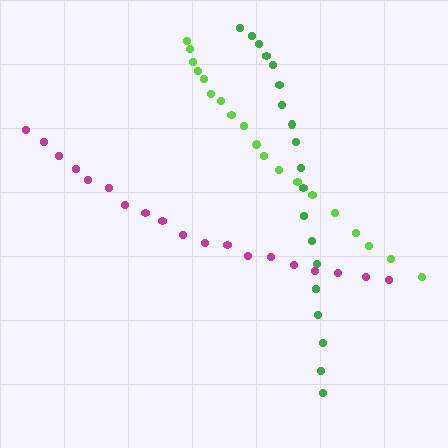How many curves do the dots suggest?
There are 3 distinct paths.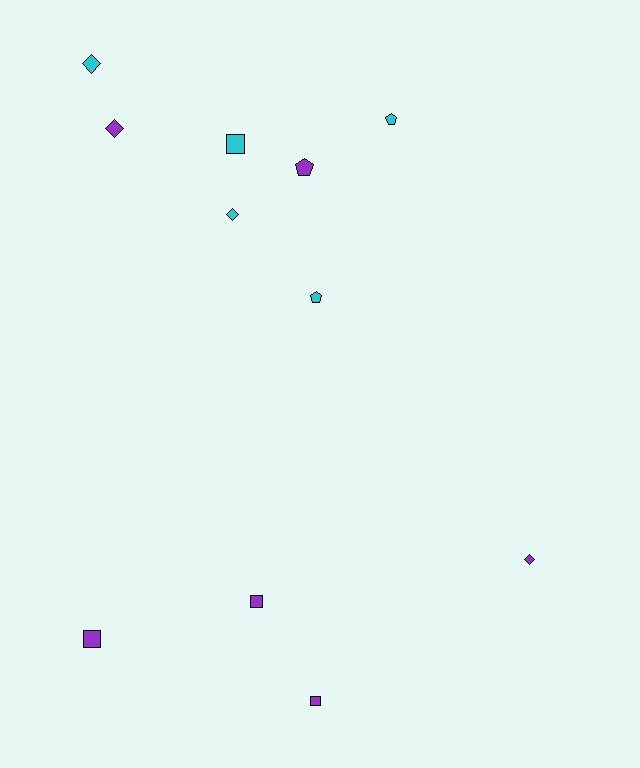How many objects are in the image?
There are 11 objects.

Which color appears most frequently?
Purple, with 6 objects.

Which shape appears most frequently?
Diamond, with 4 objects.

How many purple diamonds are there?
There are 2 purple diamonds.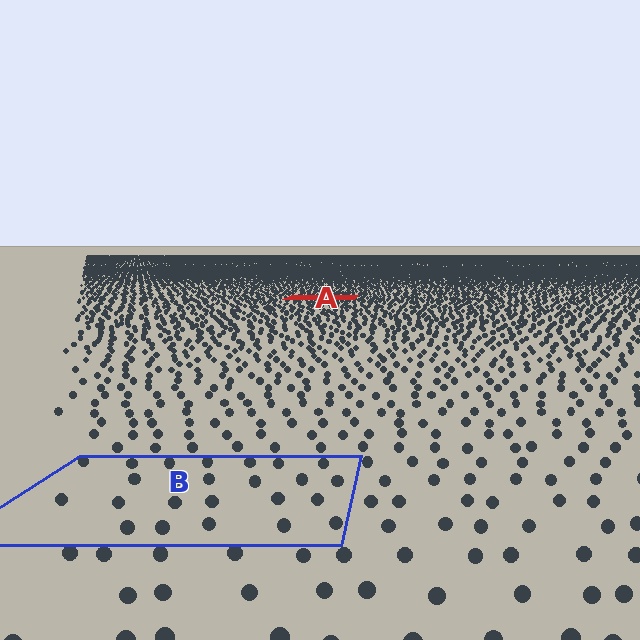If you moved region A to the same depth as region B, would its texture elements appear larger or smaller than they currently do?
They would appear larger. At a closer depth, the same texture elements are projected at a bigger on-screen size.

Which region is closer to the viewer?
Region B is closer. The texture elements there are larger and more spread out.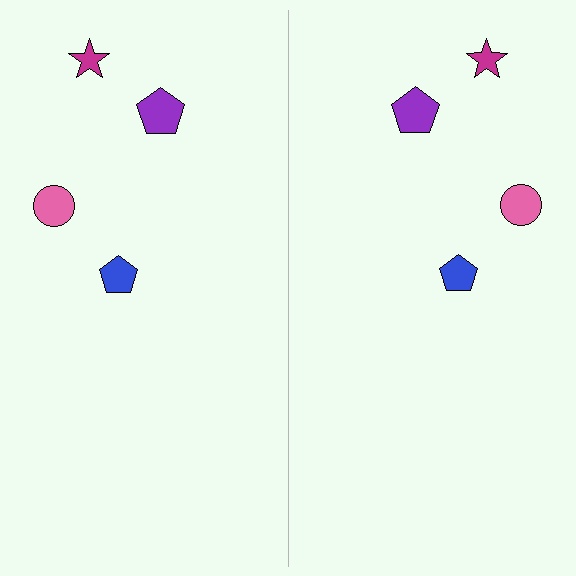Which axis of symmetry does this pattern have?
The pattern has a vertical axis of symmetry running through the center of the image.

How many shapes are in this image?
There are 8 shapes in this image.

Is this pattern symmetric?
Yes, this pattern has bilateral (reflection) symmetry.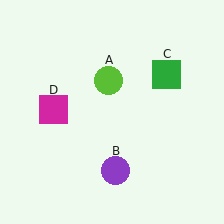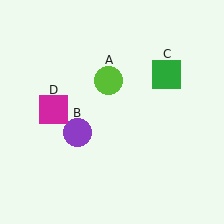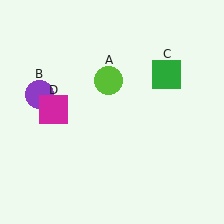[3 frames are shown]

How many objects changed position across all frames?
1 object changed position: purple circle (object B).